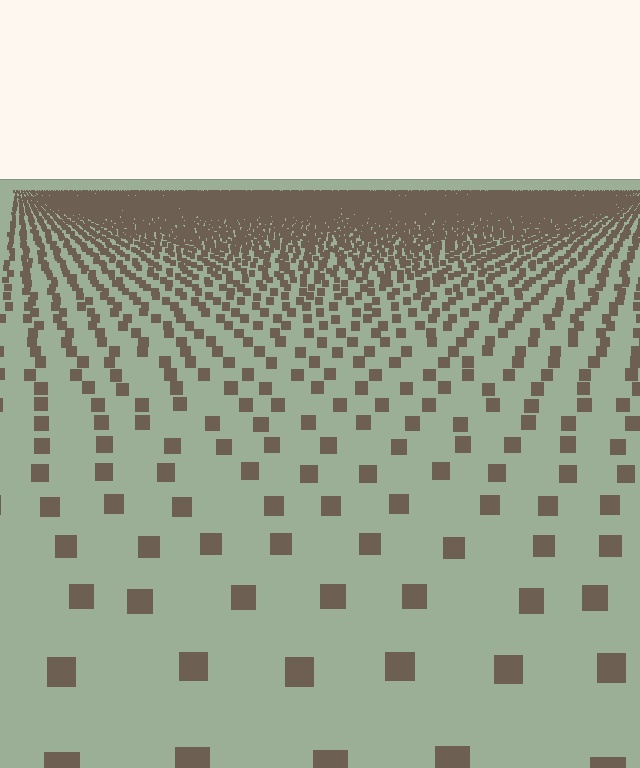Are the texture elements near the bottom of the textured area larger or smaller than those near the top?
Larger. Near the bottom, elements are closer to the viewer and appear at a bigger on-screen size.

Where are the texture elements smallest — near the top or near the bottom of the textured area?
Near the top.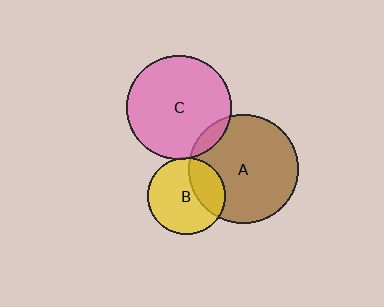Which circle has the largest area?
Circle A (brown).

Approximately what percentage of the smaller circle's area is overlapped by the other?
Approximately 5%.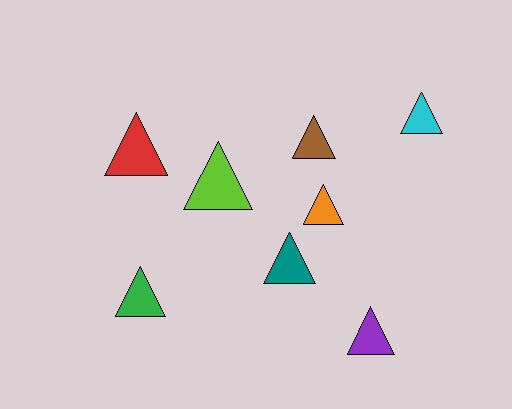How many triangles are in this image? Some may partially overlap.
There are 8 triangles.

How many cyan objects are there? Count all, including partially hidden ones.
There is 1 cyan object.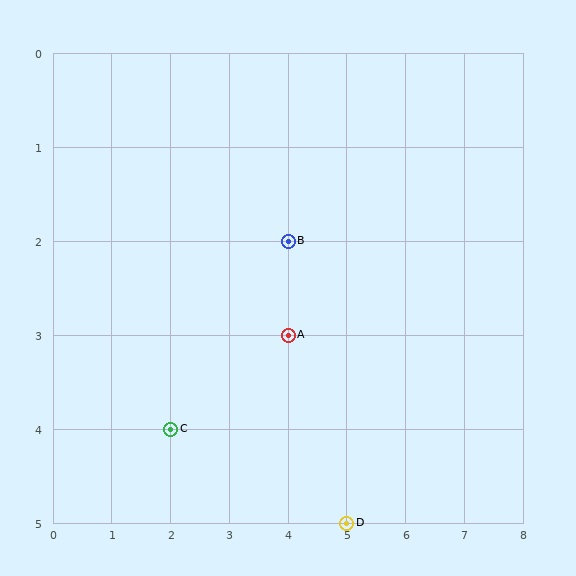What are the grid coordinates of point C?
Point C is at grid coordinates (2, 4).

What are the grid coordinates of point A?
Point A is at grid coordinates (4, 3).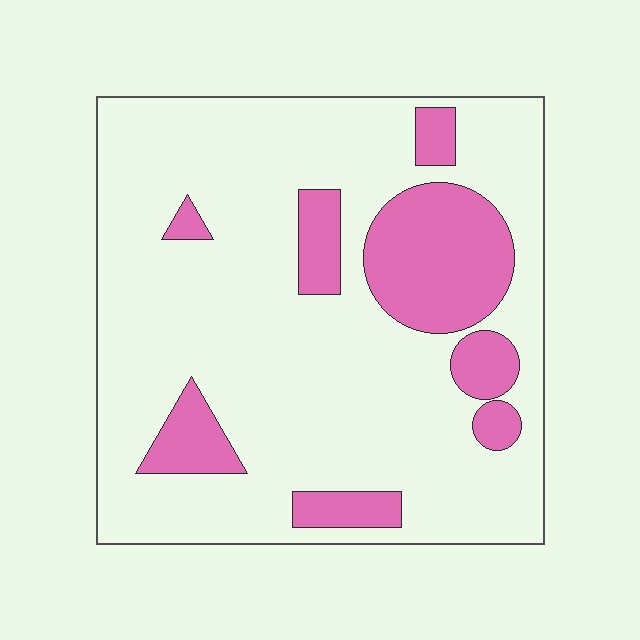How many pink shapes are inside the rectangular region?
8.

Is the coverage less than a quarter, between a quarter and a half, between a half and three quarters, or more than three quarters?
Less than a quarter.